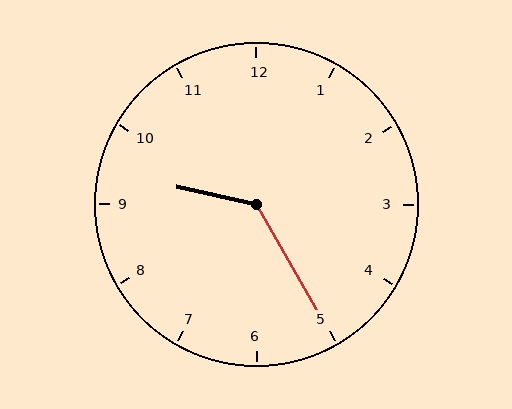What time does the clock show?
9:25.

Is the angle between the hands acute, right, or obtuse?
It is obtuse.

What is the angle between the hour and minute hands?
Approximately 132 degrees.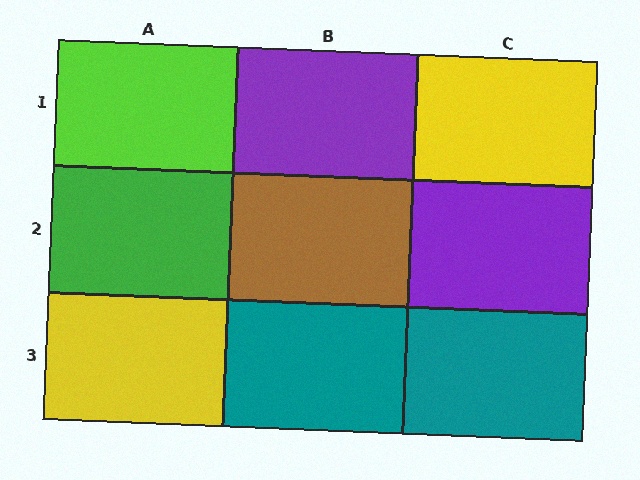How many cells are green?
1 cell is green.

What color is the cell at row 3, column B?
Teal.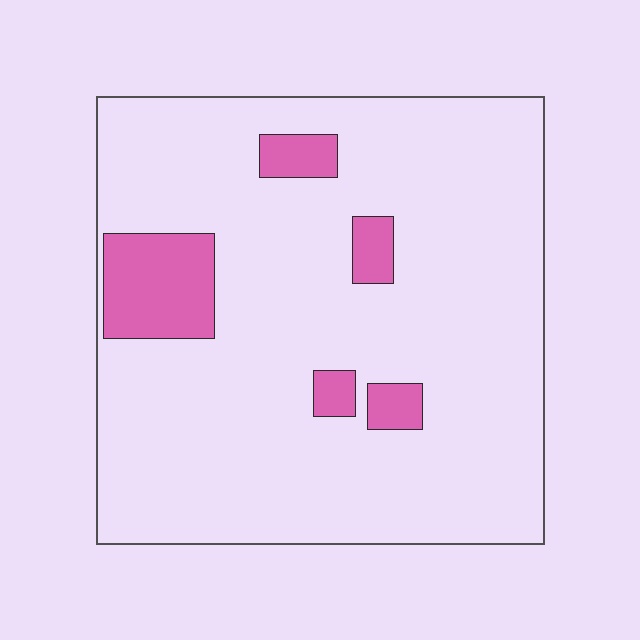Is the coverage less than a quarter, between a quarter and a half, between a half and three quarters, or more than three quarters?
Less than a quarter.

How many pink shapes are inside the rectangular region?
5.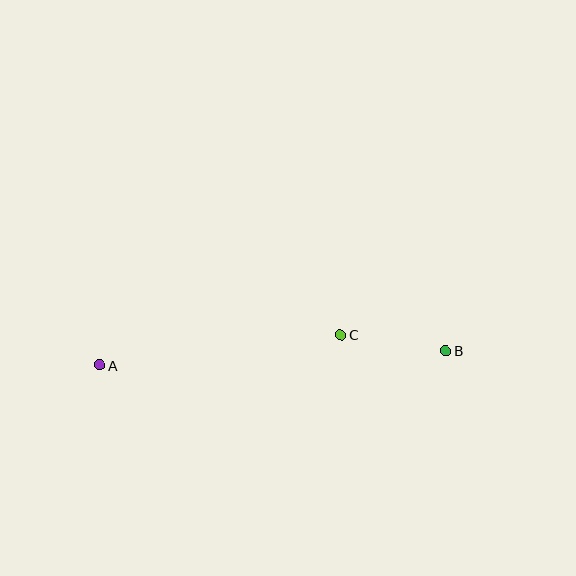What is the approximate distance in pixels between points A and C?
The distance between A and C is approximately 243 pixels.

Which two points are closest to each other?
Points B and C are closest to each other.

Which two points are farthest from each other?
Points A and B are farthest from each other.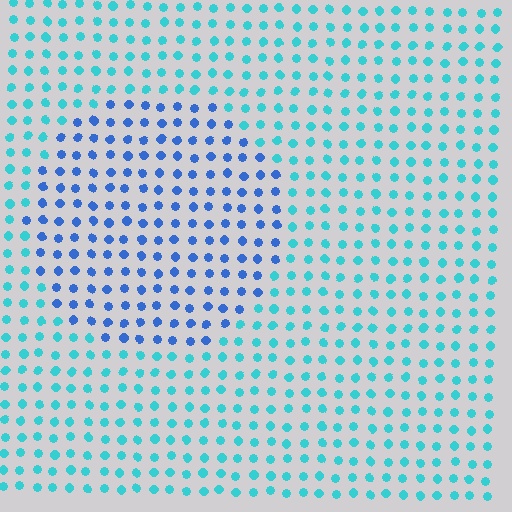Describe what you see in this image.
The image is filled with small cyan elements in a uniform arrangement. A circle-shaped region is visible where the elements are tinted to a slightly different hue, forming a subtle color boundary.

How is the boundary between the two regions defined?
The boundary is defined purely by a slight shift in hue (about 39 degrees). Spacing, size, and orientation are identical on both sides.